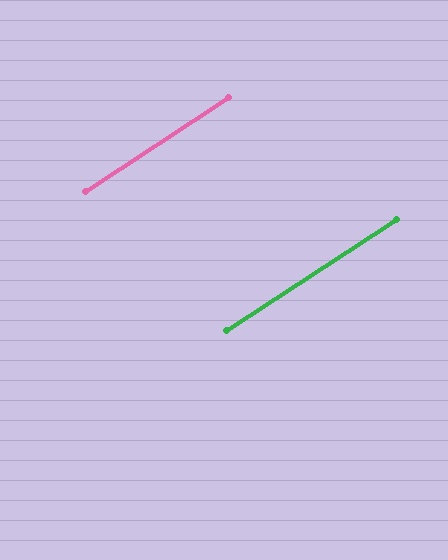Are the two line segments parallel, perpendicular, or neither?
Parallel — their directions differ by only 0.0°.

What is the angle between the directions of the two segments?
Approximately 0 degrees.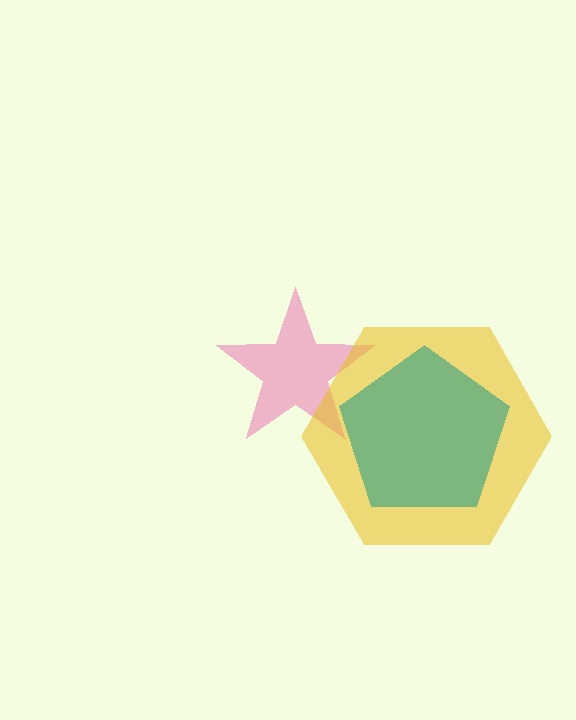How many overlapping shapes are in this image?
There are 3 overlapping shapes in the image.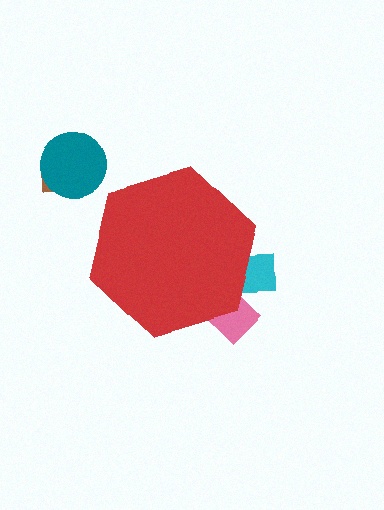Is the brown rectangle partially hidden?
No, the brown rectangle is fully visible.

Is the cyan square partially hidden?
Yes, the cyan square is partially hidden behind the red hexagon.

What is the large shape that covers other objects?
A red hexagon.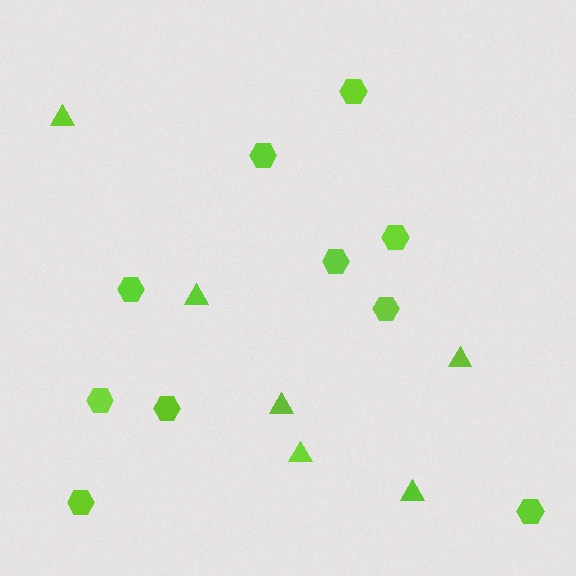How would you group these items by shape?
There are 2 groups: one group of hexagons (10) and one group of triangles (6).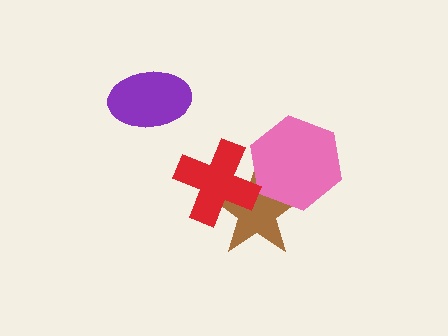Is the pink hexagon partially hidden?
Yes, it is partially covered by another shape.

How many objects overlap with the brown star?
2 objects overlap with the brown star.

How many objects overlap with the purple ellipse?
0 objects overlap with the purple ellipse.